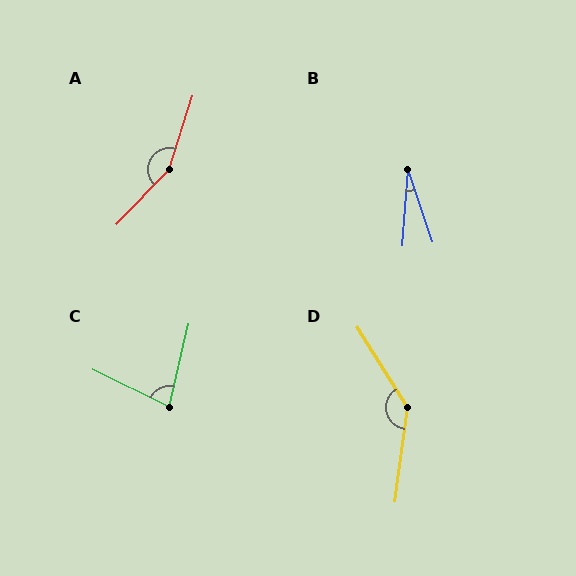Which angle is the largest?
A, at approximately 153 degrees.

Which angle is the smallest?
B, at approximately 23 degrees.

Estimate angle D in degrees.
Approximately 140 degrees.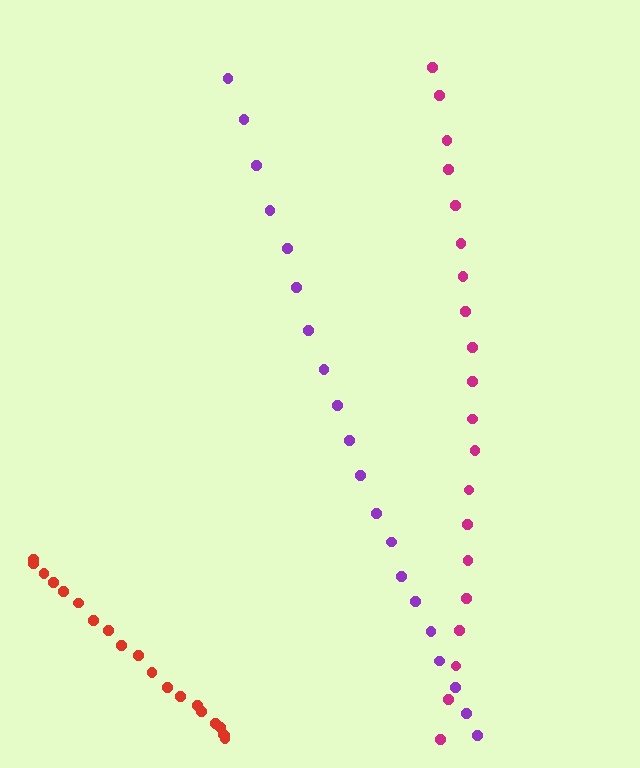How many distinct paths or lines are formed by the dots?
There are 3 distinct paths.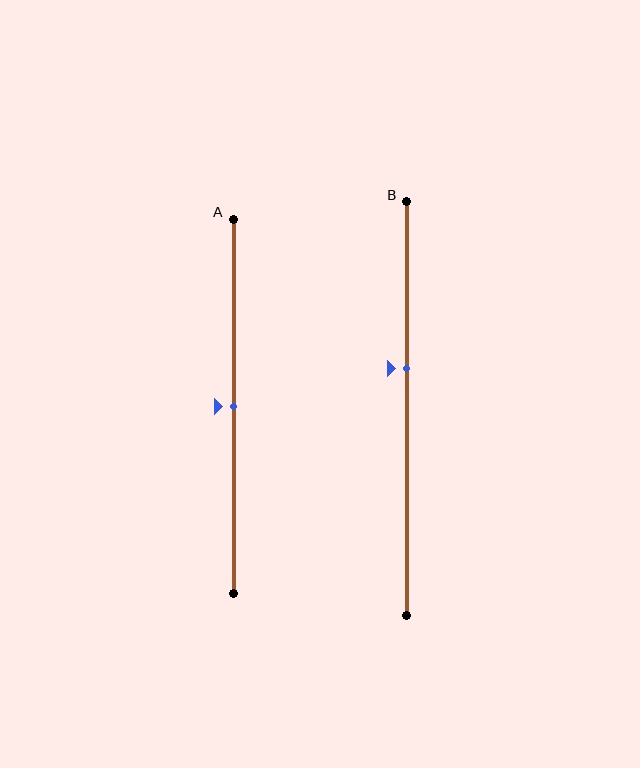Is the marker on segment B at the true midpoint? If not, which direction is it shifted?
No, the marker on segment B is shifted upward by about 10% of the segment length.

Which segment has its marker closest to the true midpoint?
Segment A has its marker closest to the true midpoint.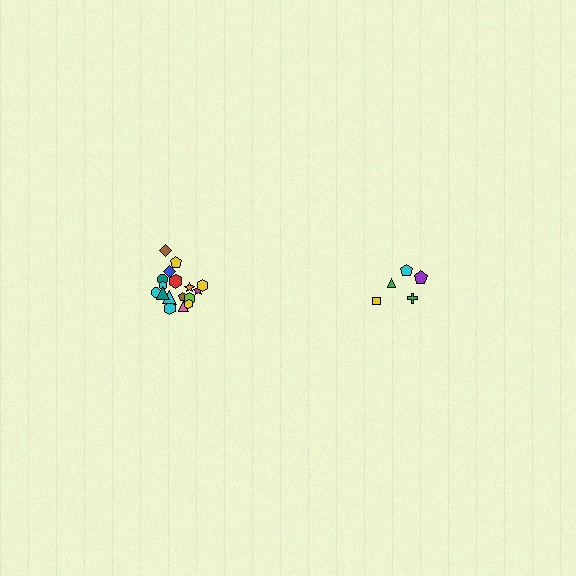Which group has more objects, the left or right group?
The left group.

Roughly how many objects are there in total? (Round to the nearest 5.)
Roughly 25 objects in total.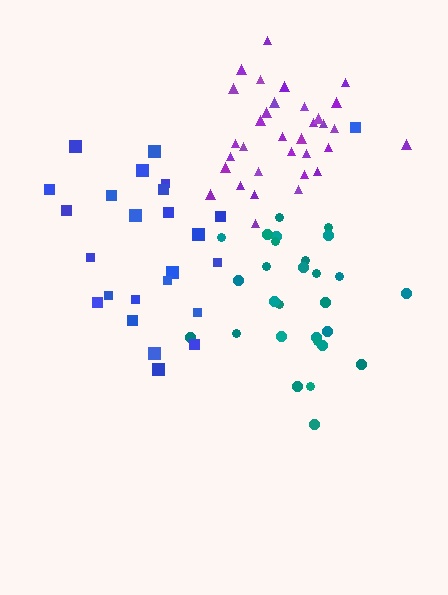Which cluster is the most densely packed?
Purple.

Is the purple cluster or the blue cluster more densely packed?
Purple.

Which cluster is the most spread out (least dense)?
Blue.